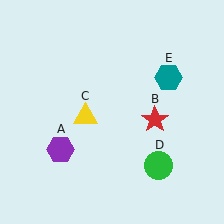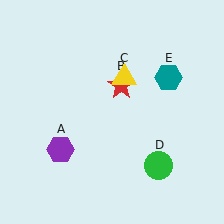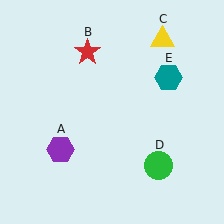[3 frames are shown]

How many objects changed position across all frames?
2 objects changed position: red star (object B), yellow triangle (object C).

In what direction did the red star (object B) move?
The red star (object B) moved up and to the left.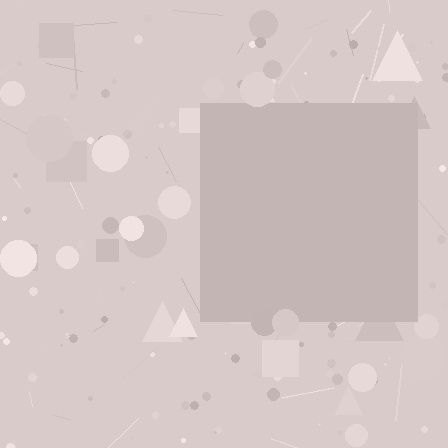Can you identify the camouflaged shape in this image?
The camouflaged shape is a square.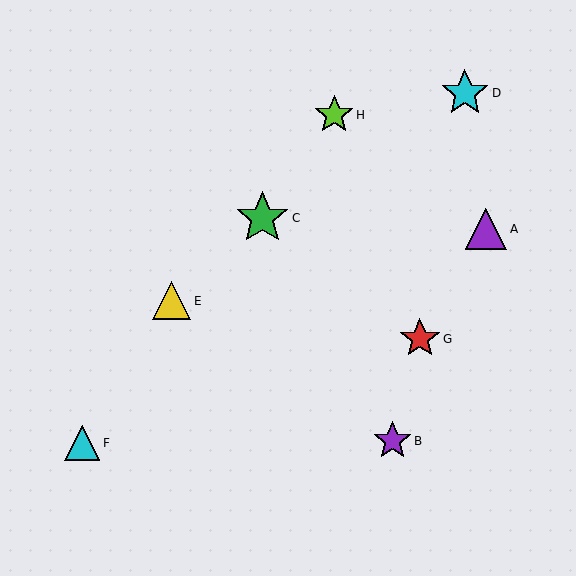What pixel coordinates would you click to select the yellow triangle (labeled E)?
Click at (172, 301) to select the yellow triangle E.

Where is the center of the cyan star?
The center of the cyan star is at (465, 93).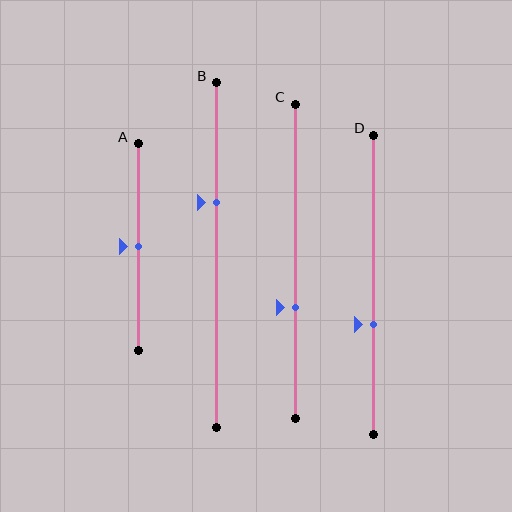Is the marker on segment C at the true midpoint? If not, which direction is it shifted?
No, the marker on segment C is shifted downward by about 15% of the segment length.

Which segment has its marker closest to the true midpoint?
Segment A has its marker closest to the true midpoint.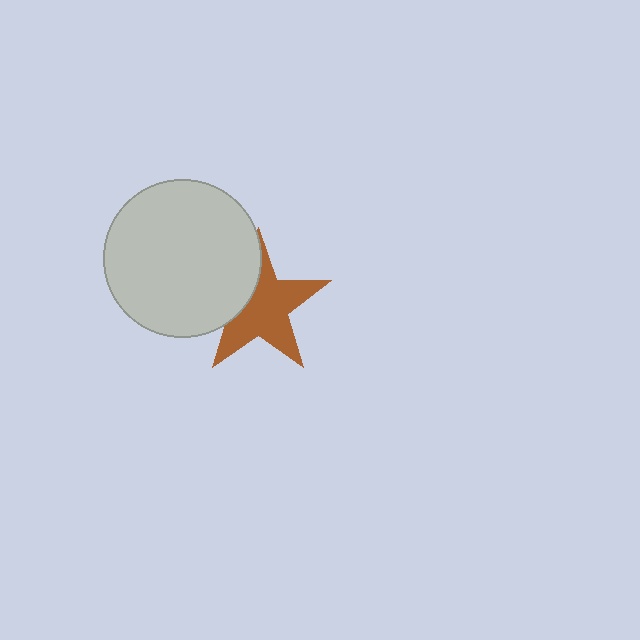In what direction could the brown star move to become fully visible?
The brown star could move right. That would shift it out from behind the light gray circle entirely.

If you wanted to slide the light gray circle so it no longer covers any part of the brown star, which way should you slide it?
Slide it left — that is the most direct way to separate the two shapes.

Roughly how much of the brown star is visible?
Most of it is visible (roughly 69%).